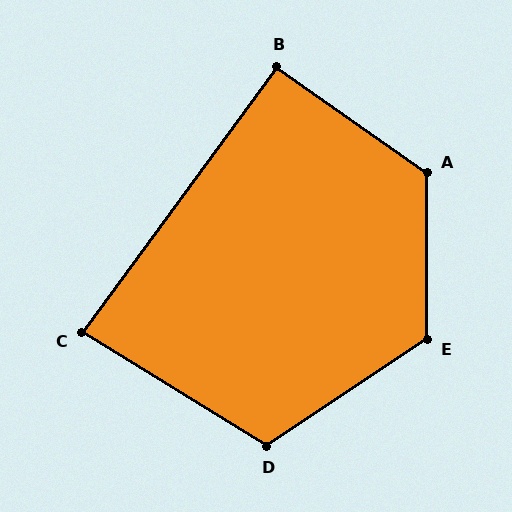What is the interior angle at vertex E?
Approximately 124 degrees (obtuse).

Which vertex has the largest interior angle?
A, at approximately 125 degrees.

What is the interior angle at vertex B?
Approximately 91 degrees (approximately right).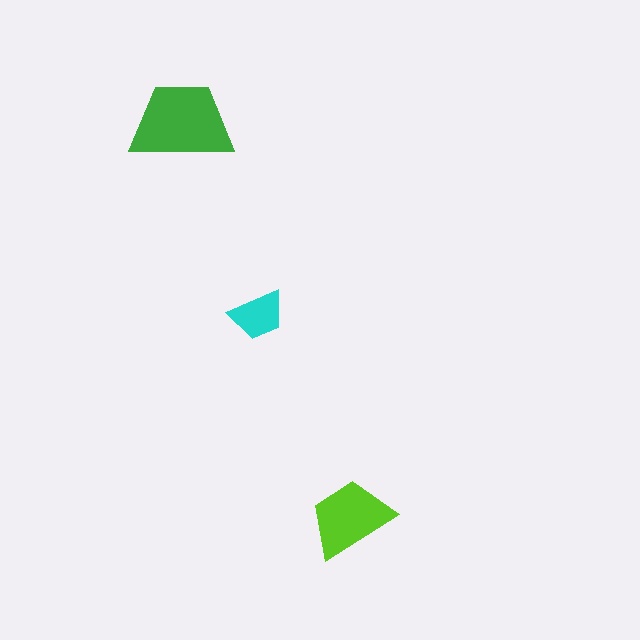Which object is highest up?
The green trapezoid is topmost.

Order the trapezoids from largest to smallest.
the green one, the lime one, the cyan one.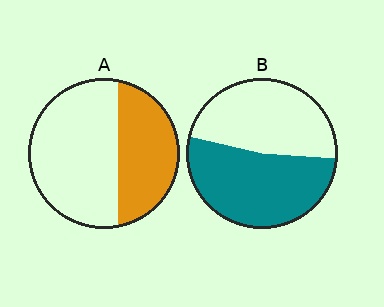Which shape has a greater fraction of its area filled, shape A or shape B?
Shape B.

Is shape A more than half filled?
No.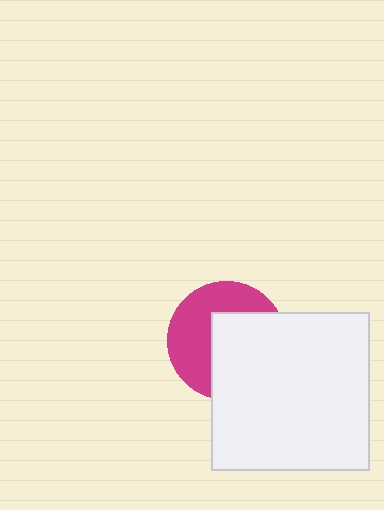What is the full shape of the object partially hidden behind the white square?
The partially hidden object is a magenta circle.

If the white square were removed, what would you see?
You would see the complete magenta circle.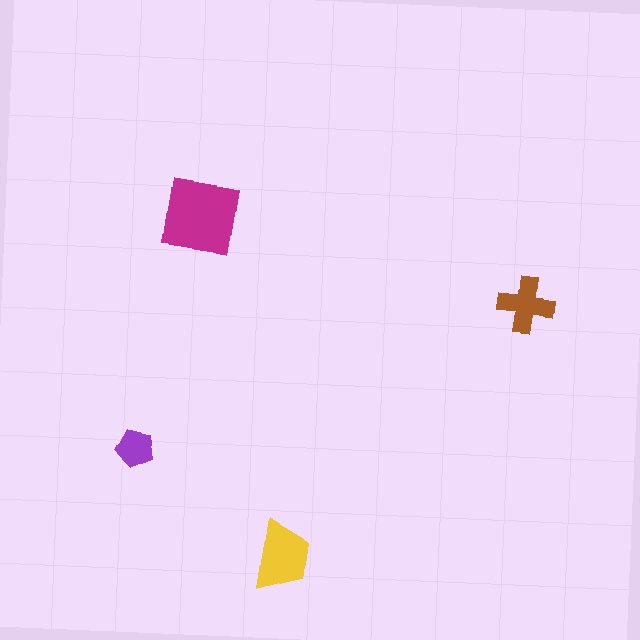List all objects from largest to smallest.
The magenta square, the yellow trapezoid, the brown cross, the purple pentagon.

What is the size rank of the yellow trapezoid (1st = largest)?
2nd.